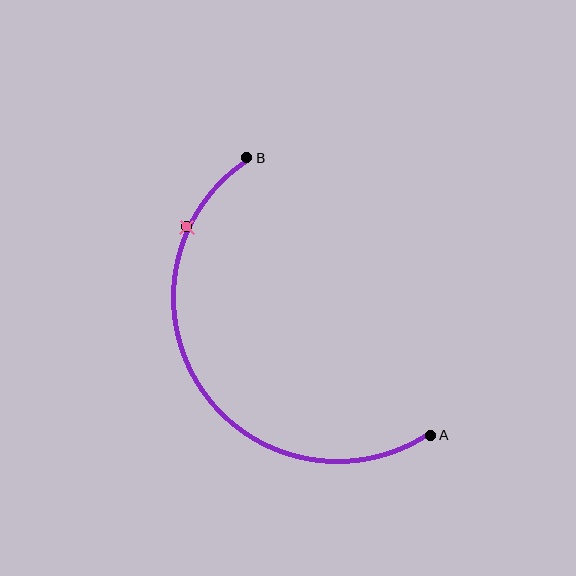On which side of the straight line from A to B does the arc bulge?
The arc bulges to the left of the straight line connecting A and B.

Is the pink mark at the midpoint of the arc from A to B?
No. The pink mark lies on the arc but is closer to endpoint B. The arc midpoint would be at the point on the curve equidistant along the arc from both A and B.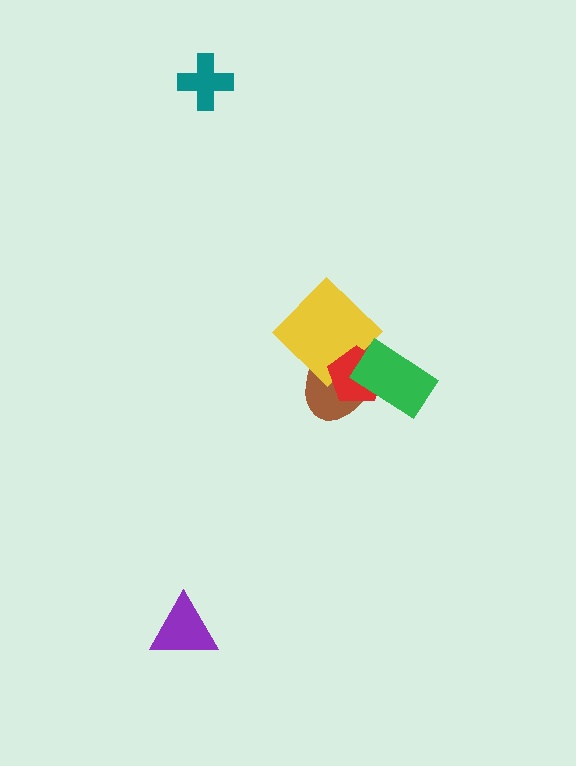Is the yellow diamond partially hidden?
Yes, it is partially covered by another shape.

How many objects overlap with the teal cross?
0 objects overlap with the teal cross.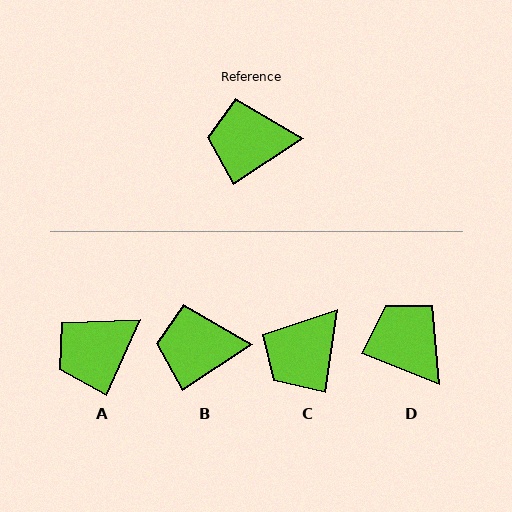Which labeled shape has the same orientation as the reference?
B.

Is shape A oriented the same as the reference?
No, it is off by about 32 degrees.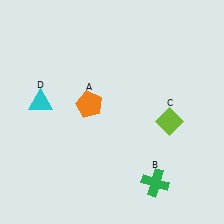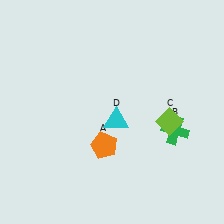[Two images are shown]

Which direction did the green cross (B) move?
The green cross (B) moved up.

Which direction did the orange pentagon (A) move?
The orange pentagon (A) moved down.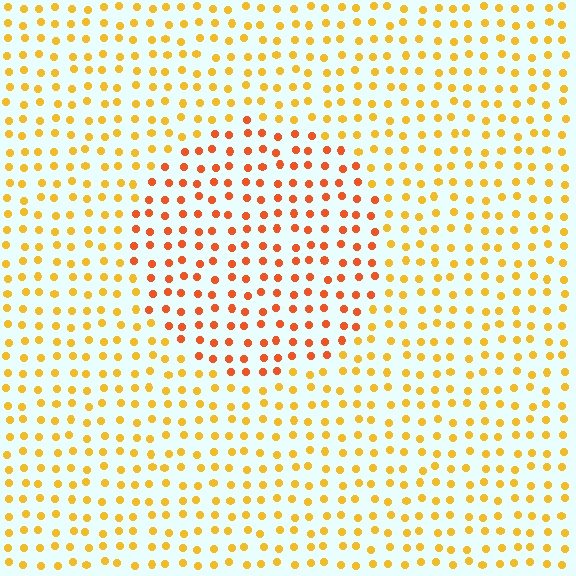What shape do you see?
I see a circle.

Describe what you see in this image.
The image is filled with small yellow elements in a uniform arrangement. A circle-shaped region is visible where the elements are tinted to a slightly different hue, forming a subtle color boundary.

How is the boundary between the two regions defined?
The boundary is defined purely by a slight shift in hue (about 30 degrees). Spacing, size, and orientation are identical on both sides.